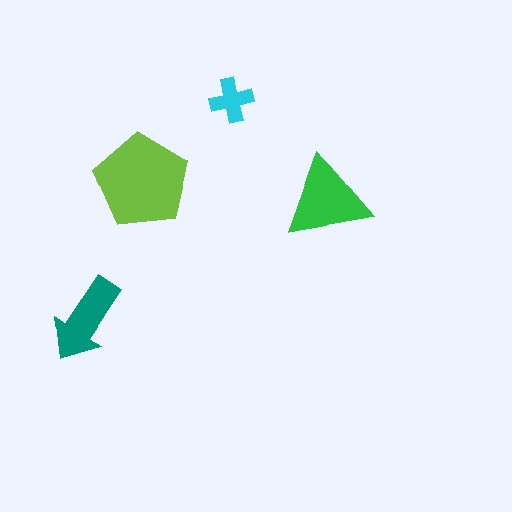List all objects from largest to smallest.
The lime pentagon, the green triangle, the teal arrow, the cyan cross.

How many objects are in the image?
There are 4 objects in the image.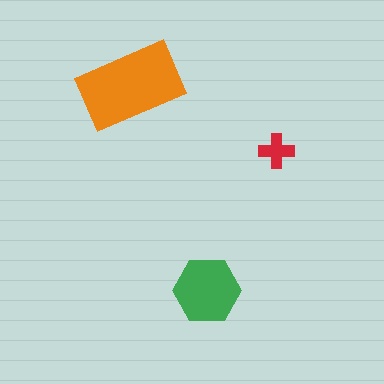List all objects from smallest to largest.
The red cross, the green hexagon, the orange rectangle.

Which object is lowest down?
The green hexagon is bottommost.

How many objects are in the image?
There are 3 objects in the image.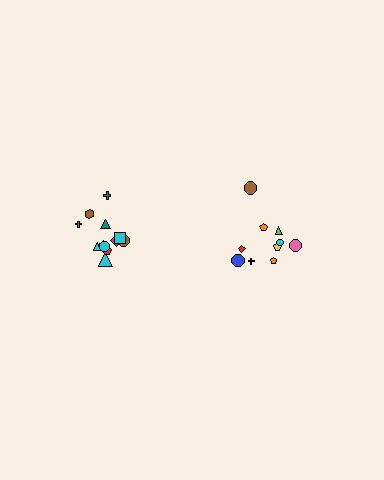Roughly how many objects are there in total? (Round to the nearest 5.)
Roughly 20 objects in total.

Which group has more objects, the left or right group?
The left group.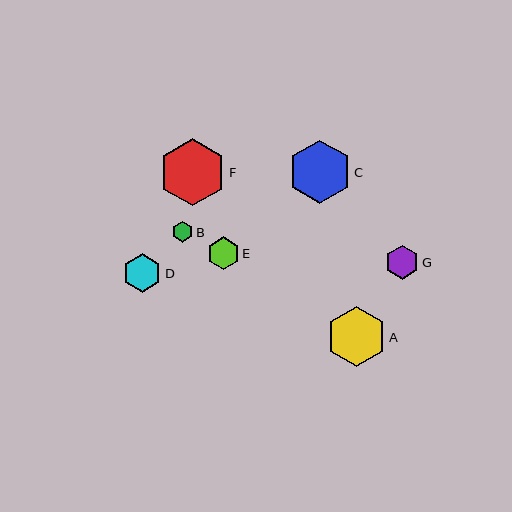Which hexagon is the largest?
Hexagon F is the largest with a size of approximately 67 pixels.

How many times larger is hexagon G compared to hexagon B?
Hexagon G is approximately 1.6 times the size of hexagon B.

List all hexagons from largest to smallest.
From largest to smallest: F, C, A, D, G, E, B.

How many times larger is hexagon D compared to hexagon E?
Hexagon D is approximately 1.2 times the size of hexagon E.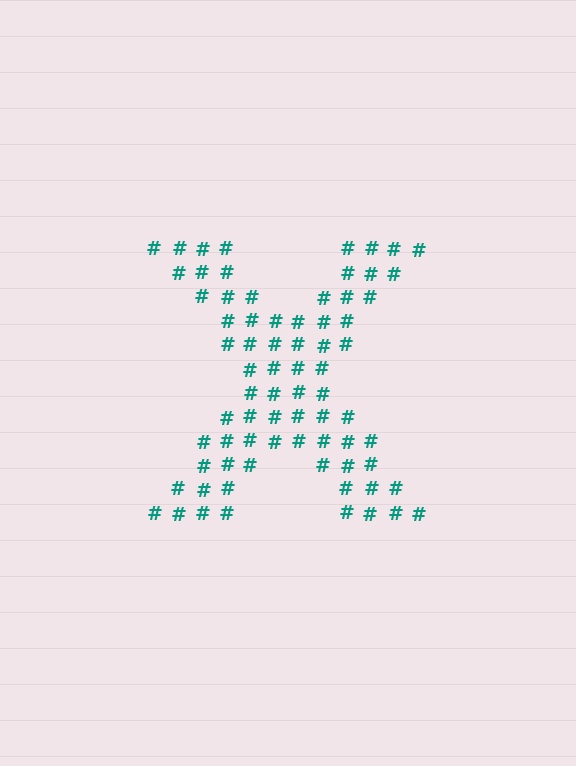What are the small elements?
The small elements are hash symbols.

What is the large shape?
The large shape is the letter X.